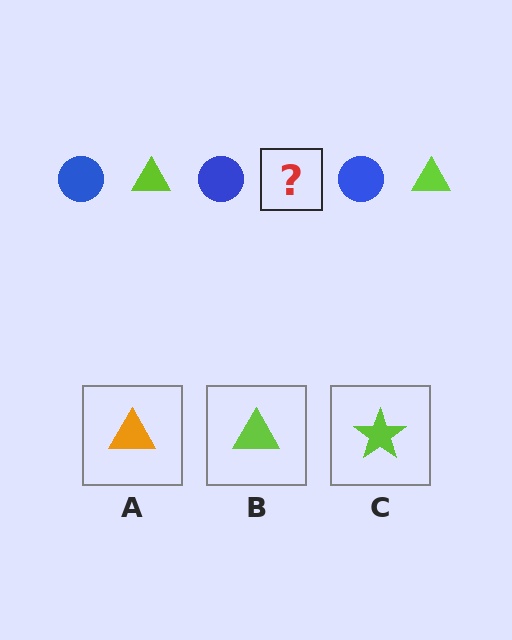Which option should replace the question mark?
Option B.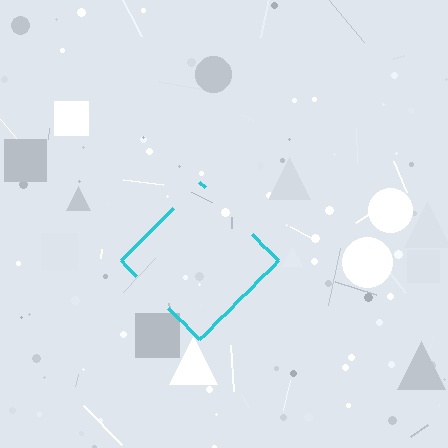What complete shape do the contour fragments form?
The contour fragments form a diamond.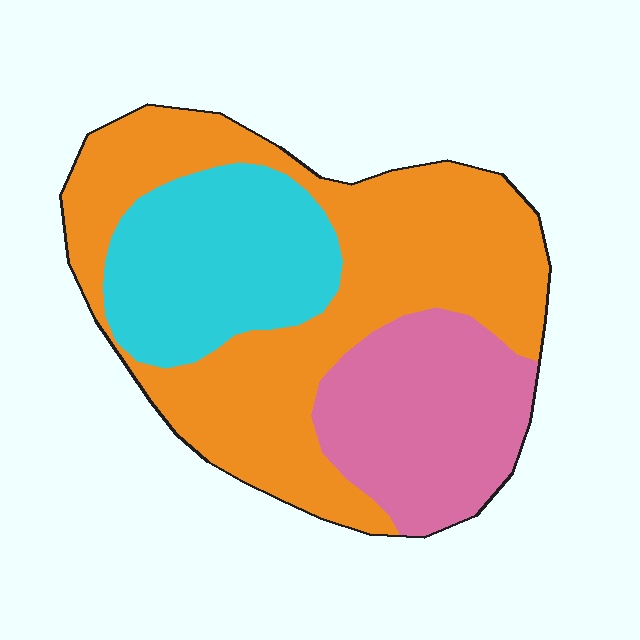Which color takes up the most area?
Orange, at roughly 50%.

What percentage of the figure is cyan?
Cyan covers 24% of the figure.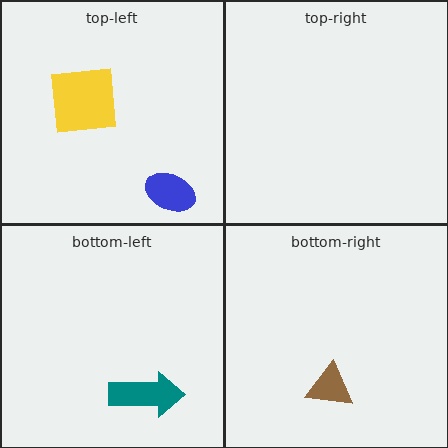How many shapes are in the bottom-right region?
1.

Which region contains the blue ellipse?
The top-left region.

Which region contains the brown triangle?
The bottom-right region.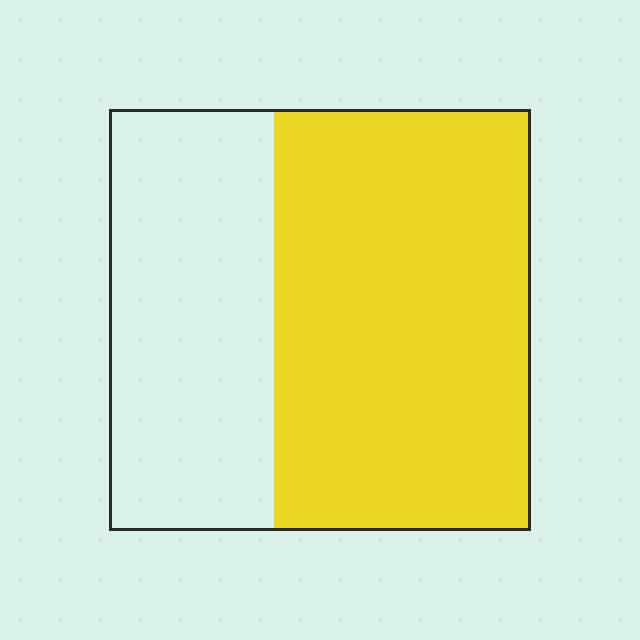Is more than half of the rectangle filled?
Yes.